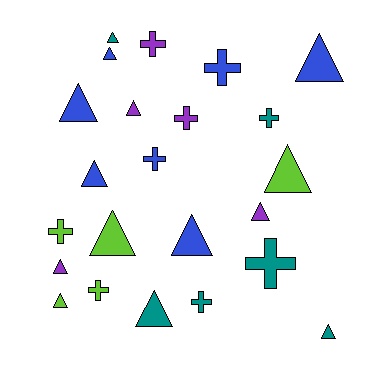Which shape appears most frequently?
Triangle, with 14 objects.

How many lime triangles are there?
There are 3 lime triangles.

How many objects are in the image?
There are 23 objects.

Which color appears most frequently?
Blue, with 7 objects.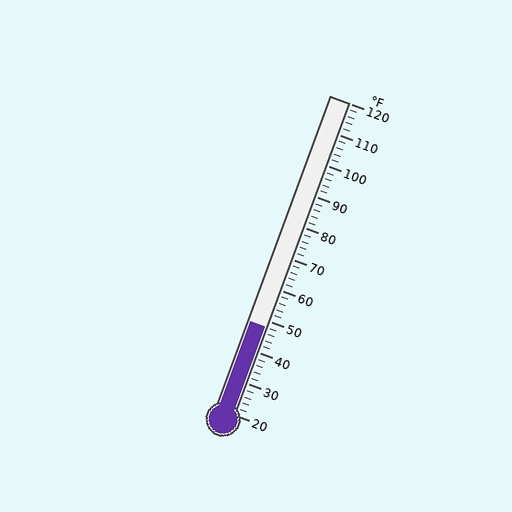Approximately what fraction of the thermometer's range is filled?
The thermometer is filled to approximately 30% of its range.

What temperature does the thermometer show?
The thermometer shows approximately 48°F.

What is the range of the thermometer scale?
The thermometer scale ranges from 20°F to 120°F.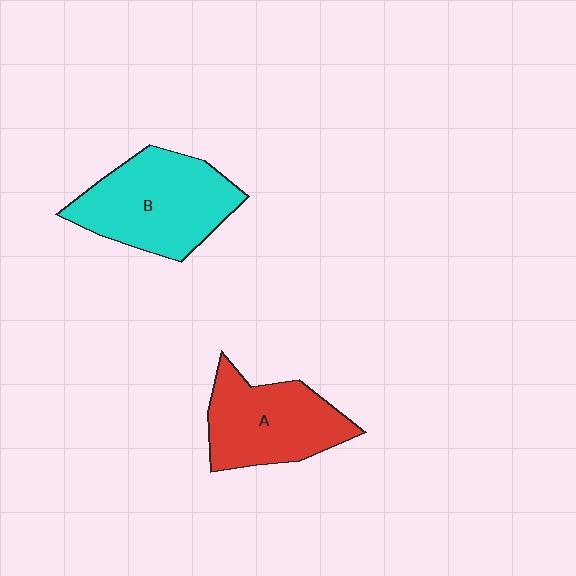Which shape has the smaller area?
Shape A (red).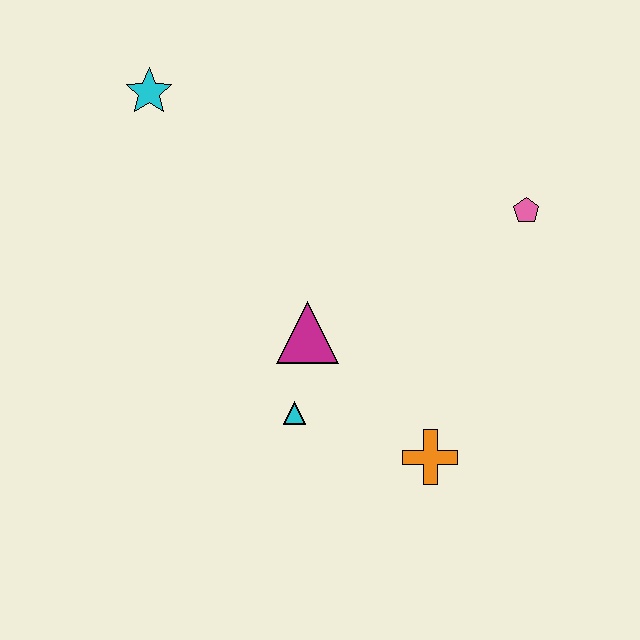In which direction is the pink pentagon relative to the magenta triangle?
The pink pentagon is to the right of the magenta triangle.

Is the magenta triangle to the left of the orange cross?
Yes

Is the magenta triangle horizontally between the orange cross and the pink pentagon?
No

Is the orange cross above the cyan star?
No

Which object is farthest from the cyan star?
The orange cross is farthest from the cyan star.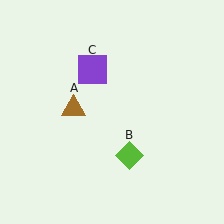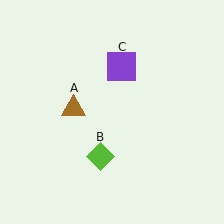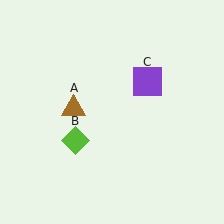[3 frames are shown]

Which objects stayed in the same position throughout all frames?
Brown triangle (object A) remained stationary.